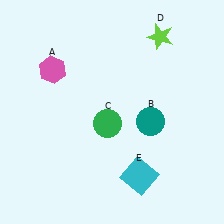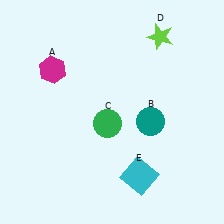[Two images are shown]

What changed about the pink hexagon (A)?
In Image 1, A is pink. In Image 2, it changed to magenta.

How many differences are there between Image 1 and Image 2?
There is 1 difference between the two images.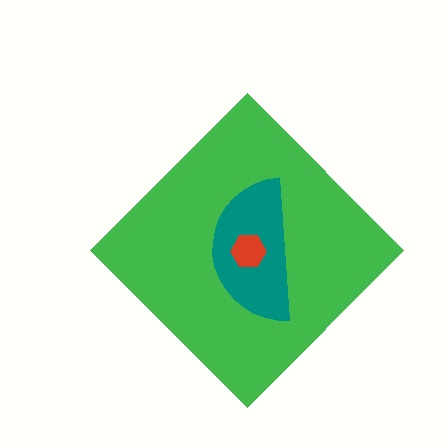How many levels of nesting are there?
3.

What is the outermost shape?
The green diamond.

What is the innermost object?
The red hexagon.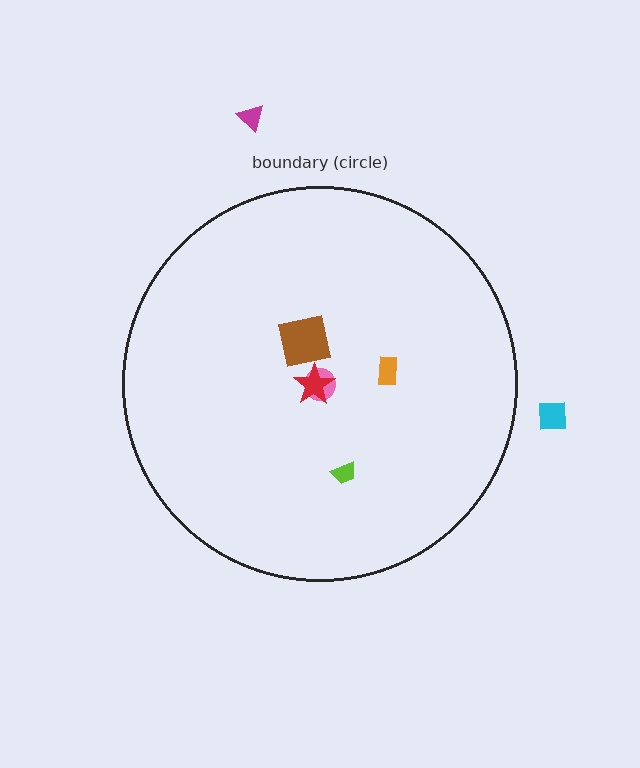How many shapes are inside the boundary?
5 inside, 2 outside.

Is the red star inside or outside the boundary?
Inside.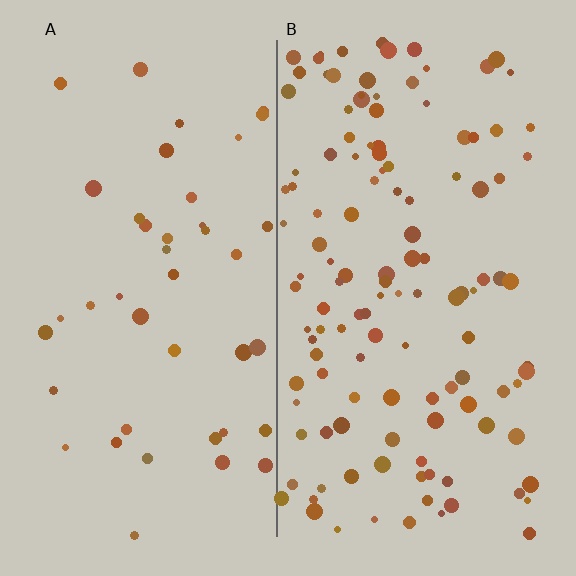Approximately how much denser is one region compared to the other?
Approximately 3.0× — region B over region A.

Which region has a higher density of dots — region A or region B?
B (the right).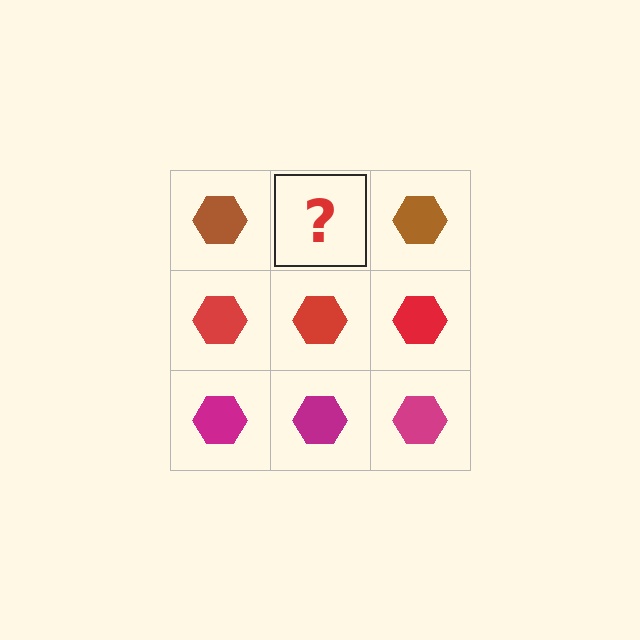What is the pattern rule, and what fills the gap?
The rule is that each row has a consistent color. The gap should be filled with a brown hexagon.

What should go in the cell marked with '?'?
The missing cell should contain a brown hexagon.